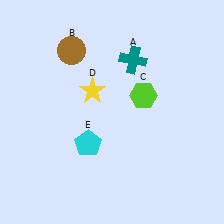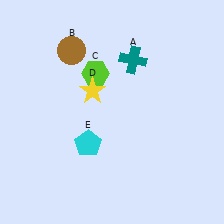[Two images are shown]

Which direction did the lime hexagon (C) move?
The lime hexagon (C) moved left.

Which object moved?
The lime hexagon (C) moved left.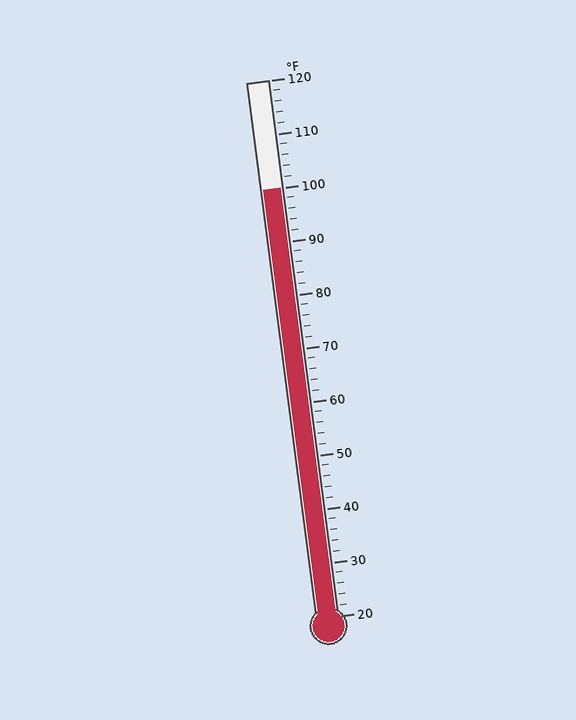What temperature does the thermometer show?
The thermometer shows approximately 100°F.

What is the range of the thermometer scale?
The thermometer scale ranges from 20°F to 120°F.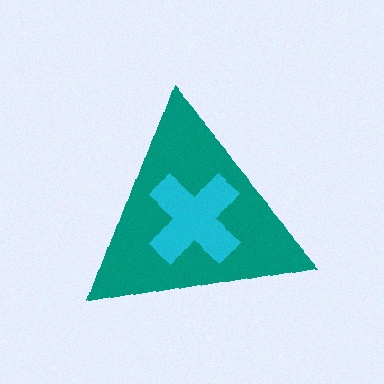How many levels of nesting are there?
2.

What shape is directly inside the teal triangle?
The cyan cross.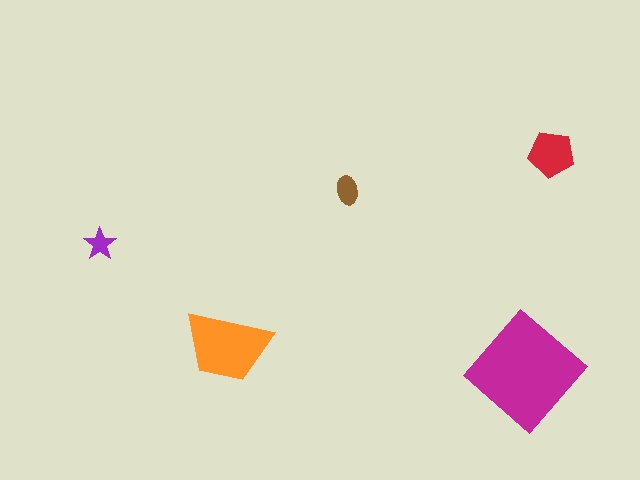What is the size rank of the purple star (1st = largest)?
5th.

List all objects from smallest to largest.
The purple star, the brown ellipse, the red pentagon, the orange trapezoid, the magenta diamond.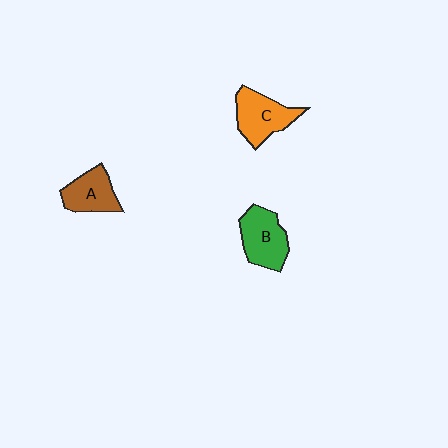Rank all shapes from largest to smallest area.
From largest to smallest: C (orange), B (green), A (brown).